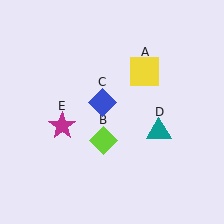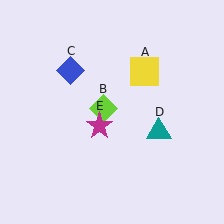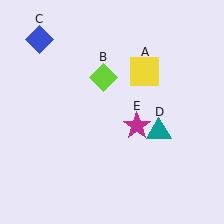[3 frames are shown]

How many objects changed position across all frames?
3 objects changed position: lime diamond (object B), blue diamond (object C), magenta star (object E).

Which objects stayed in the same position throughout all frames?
Yellow square (object A) and teal triangle (object D) remained stationary.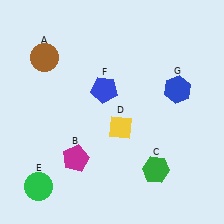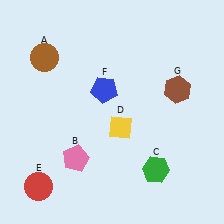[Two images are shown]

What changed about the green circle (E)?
In Image 1, E is green. In Image 2, it changed to red.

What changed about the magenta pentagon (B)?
In Image 1, B is magenta. In Image 2, it changed to pink.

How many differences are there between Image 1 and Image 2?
There are 3 differences between the two images.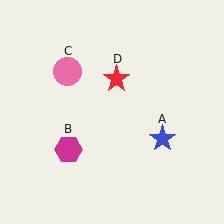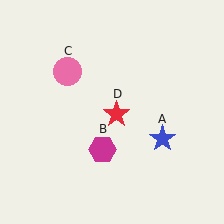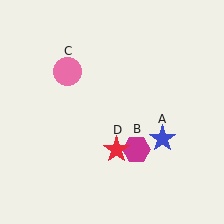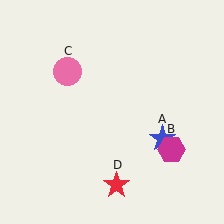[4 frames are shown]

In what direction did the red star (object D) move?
The red star (object D) moved down.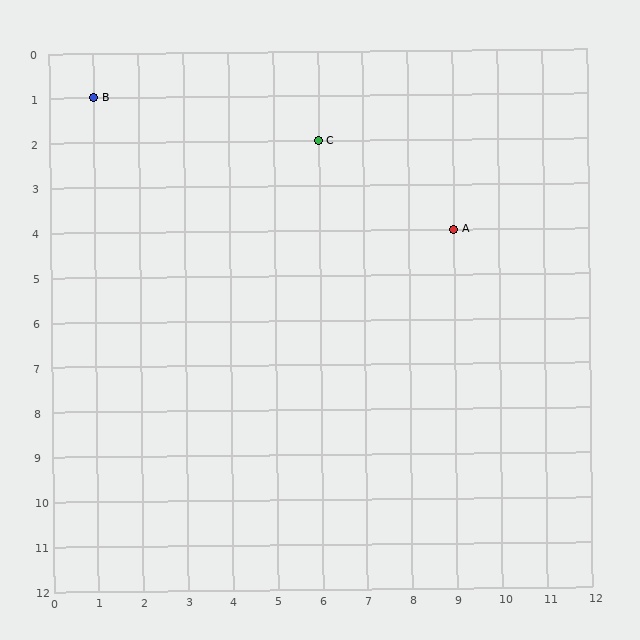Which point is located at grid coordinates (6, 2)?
Point C is at (6, 2).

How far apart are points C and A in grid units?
Points C and A are 3 columns and 2 rows apart (about 3.6 grid units diagonally).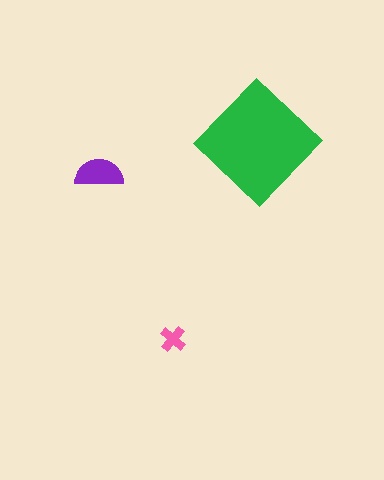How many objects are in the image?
There are 3 objects in the image.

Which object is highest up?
The green diamond is topmost.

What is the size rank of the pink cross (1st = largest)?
3rd.